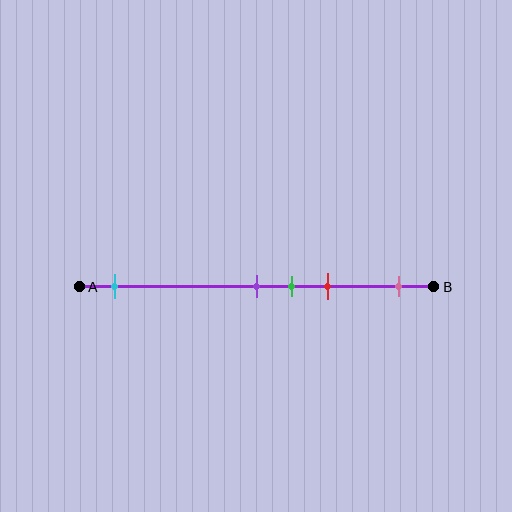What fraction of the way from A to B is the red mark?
The red mark is approximately 70% (0.7) of the way from A to B.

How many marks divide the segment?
There are 5 marks dividing the segment.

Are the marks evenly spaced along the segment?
No, the marks are not evenly spaced.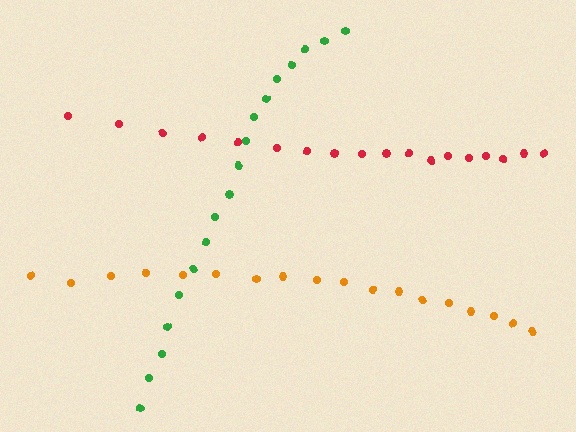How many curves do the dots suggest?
There are 3 distinct paths.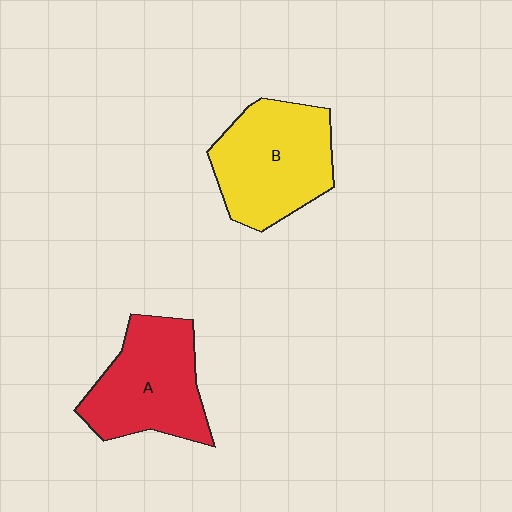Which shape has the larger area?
Shape B (yellow).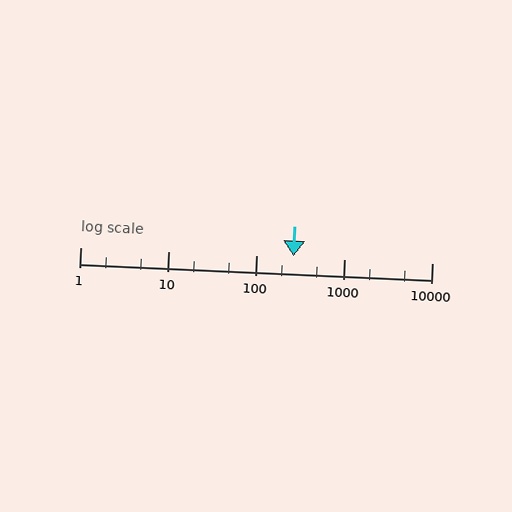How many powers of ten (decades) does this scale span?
The scale spans 4 decades, from 1 to 10000.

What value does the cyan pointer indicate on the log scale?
The pointer indicates approximately 270.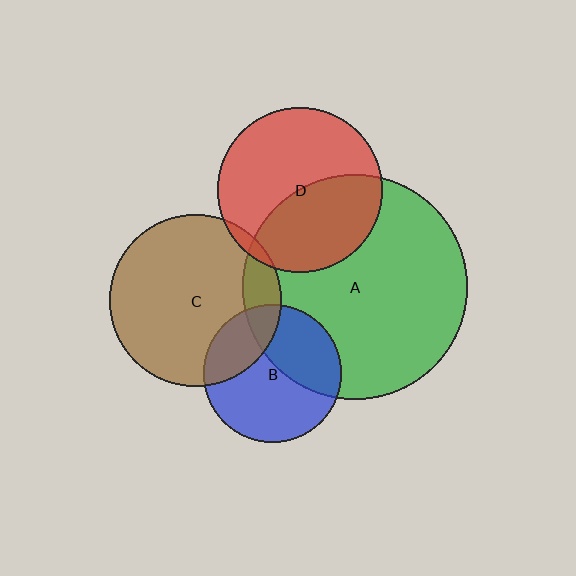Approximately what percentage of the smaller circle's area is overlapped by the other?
Approximately 5%.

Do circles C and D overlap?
Yes.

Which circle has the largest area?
Circle A (green).